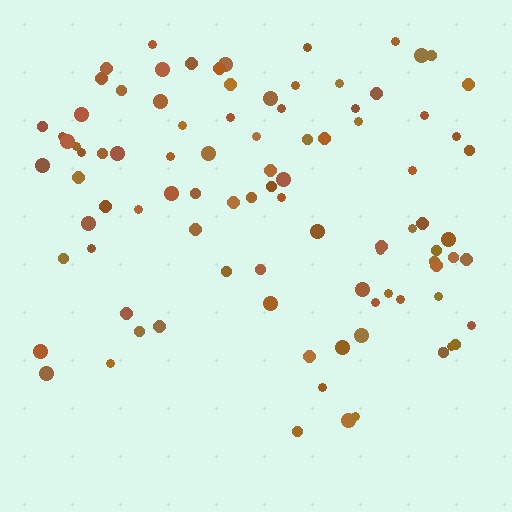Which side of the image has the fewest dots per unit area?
The bottom.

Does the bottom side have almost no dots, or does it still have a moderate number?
Still a moderate number, just noticeably fewer than the top.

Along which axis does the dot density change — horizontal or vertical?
Vertical.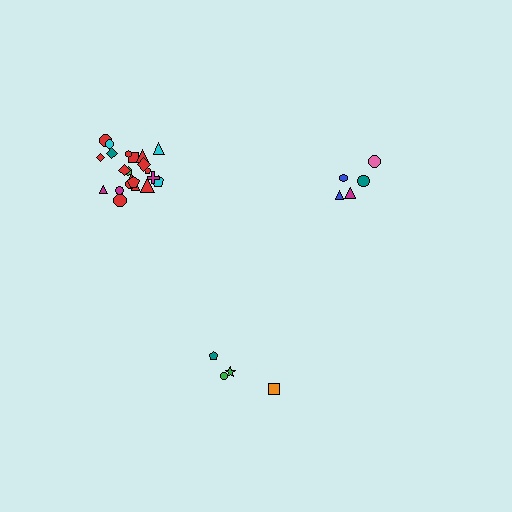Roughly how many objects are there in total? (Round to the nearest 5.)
Roughly 30 objects in total.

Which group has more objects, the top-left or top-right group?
The top-left group.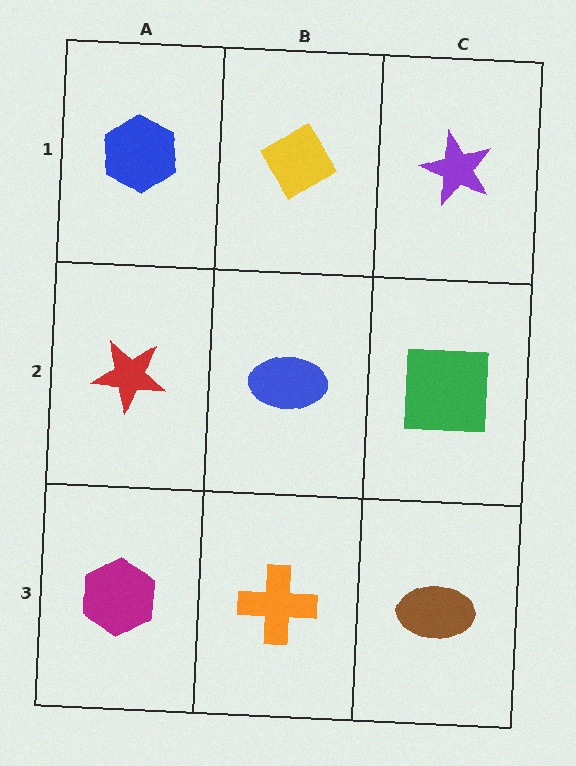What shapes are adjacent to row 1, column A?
A red star (row 2, column A), a yellow diamond (row 1, column B).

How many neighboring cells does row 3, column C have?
2.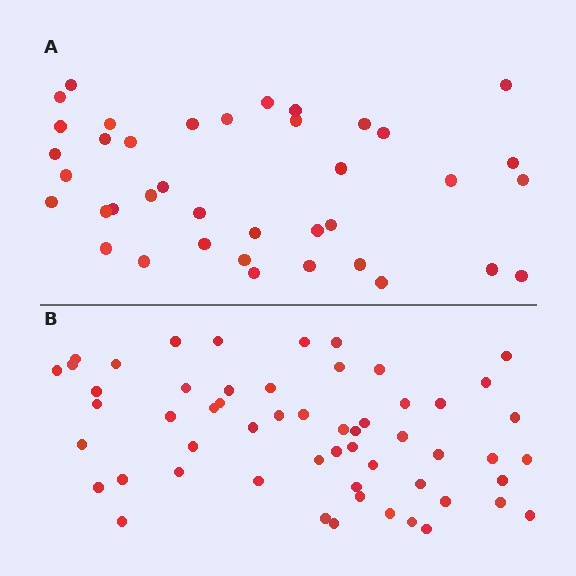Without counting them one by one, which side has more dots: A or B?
Region B (the bottom region) has more dots.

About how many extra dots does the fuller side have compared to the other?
Region B has approximately 15 more dots than region A.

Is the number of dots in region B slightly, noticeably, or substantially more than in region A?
Region B has noticeably more, but not dramatically so. The ratio is roughly 1.4 to 1.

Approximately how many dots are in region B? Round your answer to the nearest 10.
About 60 dots. (The exact count is 56, which rounds to 60.)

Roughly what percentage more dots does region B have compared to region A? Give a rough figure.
About 45% more.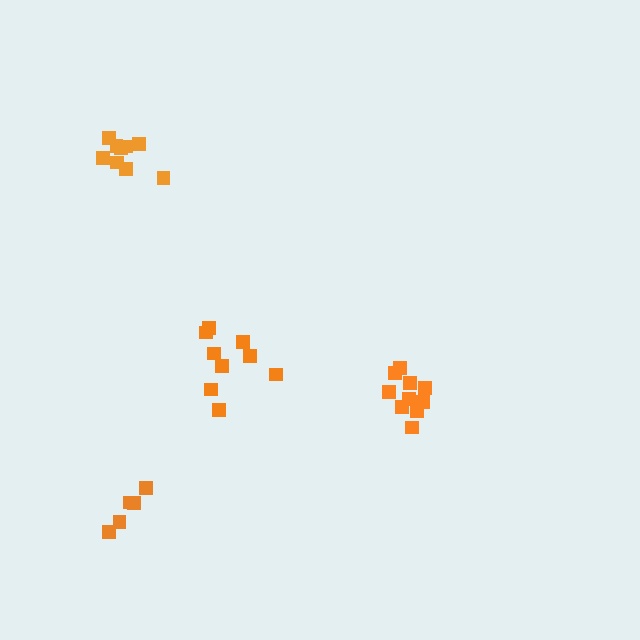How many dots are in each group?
Group 1: 10 dots, Group 2: 9 dots, Group 3: 9 dots, Group 4: 5 dots (33 total).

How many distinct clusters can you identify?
There are 4 distinct clusters.